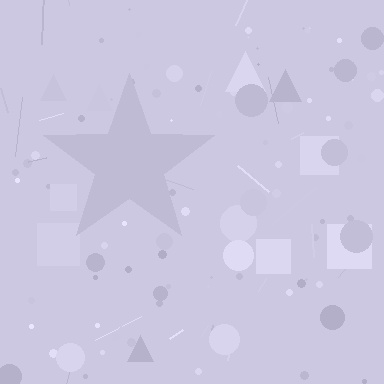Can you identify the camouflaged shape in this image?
The camouflaged shape is a star.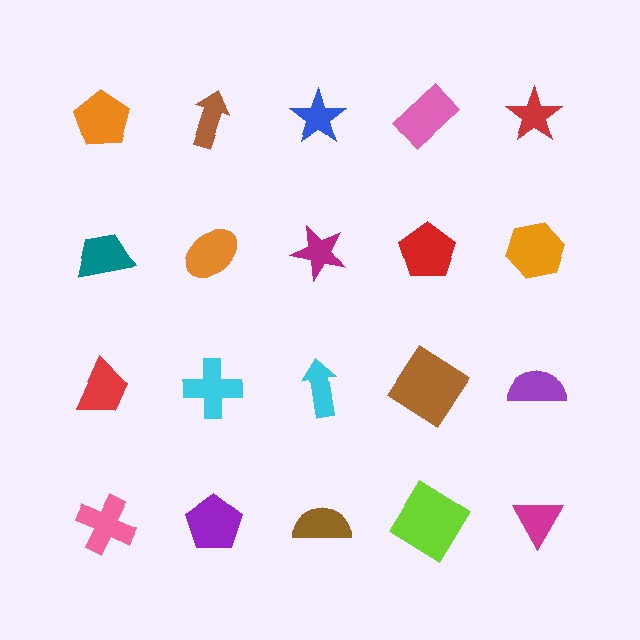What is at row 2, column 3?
A magenta star.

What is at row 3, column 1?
A red trapezoid.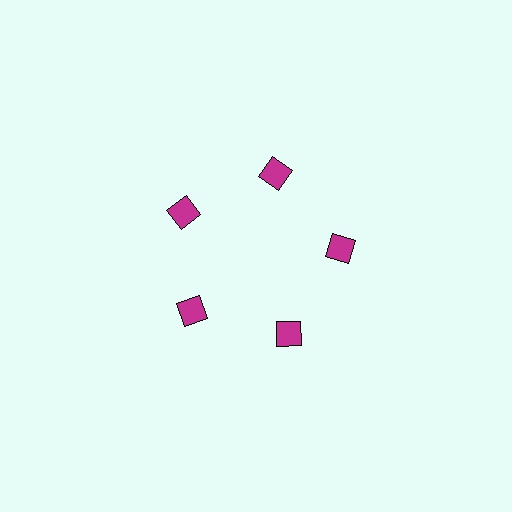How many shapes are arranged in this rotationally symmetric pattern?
There are 5 shapes, arranged in 5 groups of 1.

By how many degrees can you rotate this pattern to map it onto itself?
The pattern maps onto itself every 72 degrees of rotation.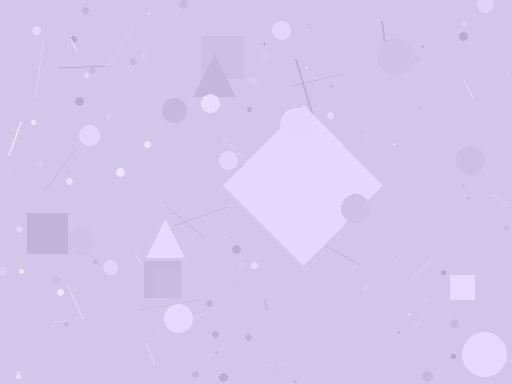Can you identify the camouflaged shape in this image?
The camouflaged shape is a diamond.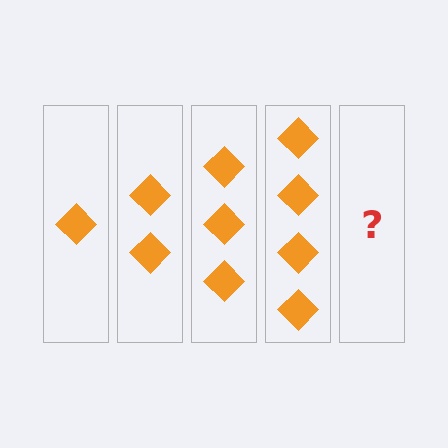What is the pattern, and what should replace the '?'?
The pattern is that each step adds one more diamond. The '?' should be 5 diamonds.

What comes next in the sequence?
The next element should be 5 diamonds.